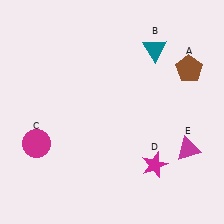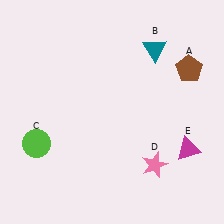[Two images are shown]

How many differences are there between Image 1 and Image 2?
There are 2 differences between the two images.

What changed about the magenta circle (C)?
In Image 1, C is magenta. In Image 2, it changed to lime.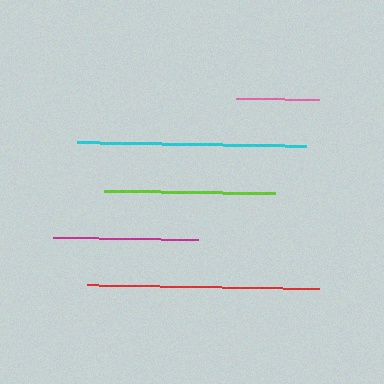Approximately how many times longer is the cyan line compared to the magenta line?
The cyan line is approximately 1.6 times the length of the magenta line.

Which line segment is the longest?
The red line is the longest at approximately 232 pixels.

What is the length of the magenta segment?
The magenta segment is approximately 146 pixels long.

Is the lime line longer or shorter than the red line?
The red line is longer than the lime line.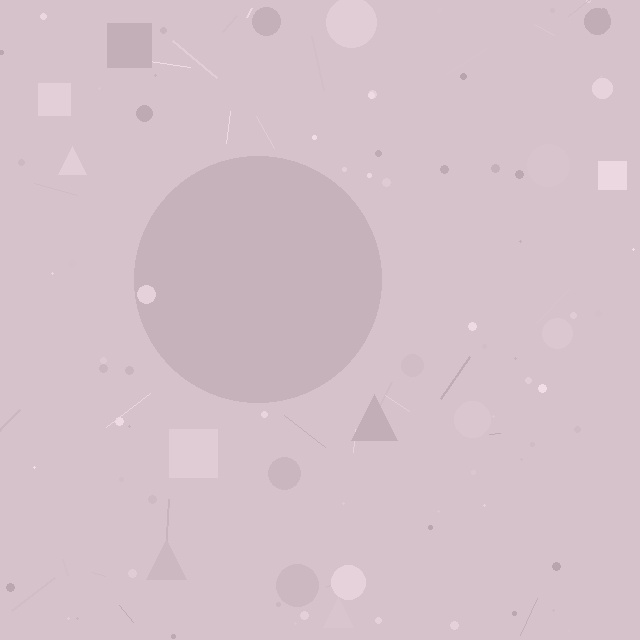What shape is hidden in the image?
A circle is hidden in the image.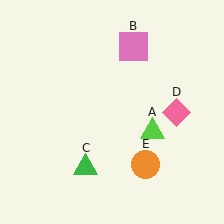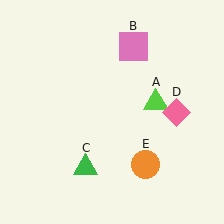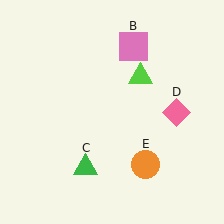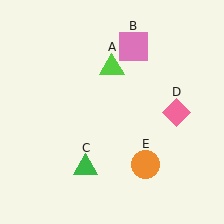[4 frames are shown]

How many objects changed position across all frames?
1 object changed position: lime triangle (object A).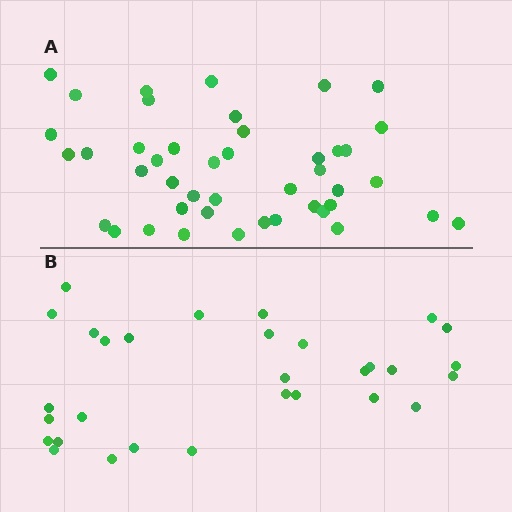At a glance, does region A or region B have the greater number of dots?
Region A (the top region) has more dots.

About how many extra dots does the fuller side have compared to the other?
Region A has approximately 15 more dots than region B.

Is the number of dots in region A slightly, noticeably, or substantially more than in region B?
Region A has substantially more. The ratio is roughly 1.5 to 1.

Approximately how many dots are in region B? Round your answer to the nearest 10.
About 30 dots.